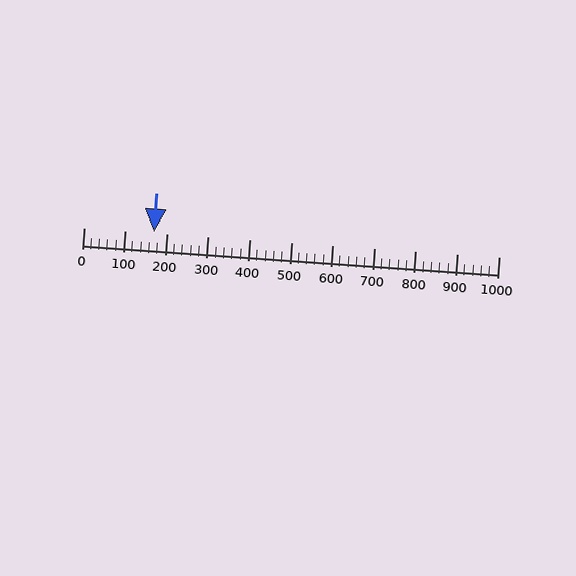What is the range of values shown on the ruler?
The ruler shows values from 0 to 1000.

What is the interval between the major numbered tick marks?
The major tick marks are spaced 100 units apart.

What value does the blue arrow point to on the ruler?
The blue arrow points to approximately 169.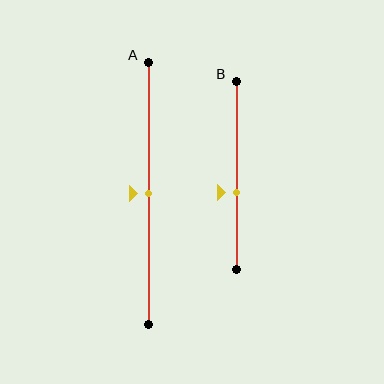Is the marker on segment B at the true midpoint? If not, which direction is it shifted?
No, the marker on segment B is shifted downward by about 9% of the segment length.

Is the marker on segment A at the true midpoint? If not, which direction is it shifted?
Yes, the marker on segment A is at the true midpoint.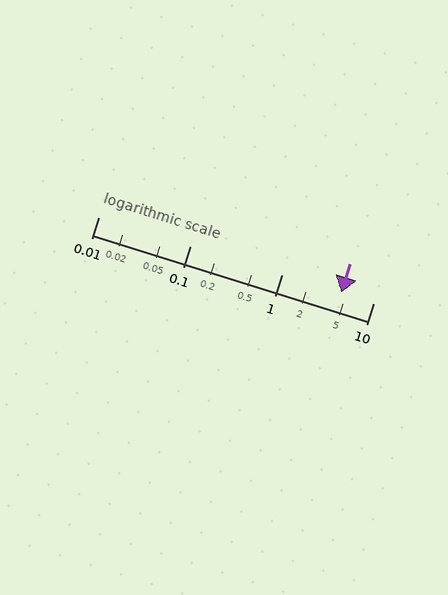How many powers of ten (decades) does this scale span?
The scale spans 3 decades, from 0.01 to 10.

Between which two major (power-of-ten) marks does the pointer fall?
The pointer is between 1 and 10.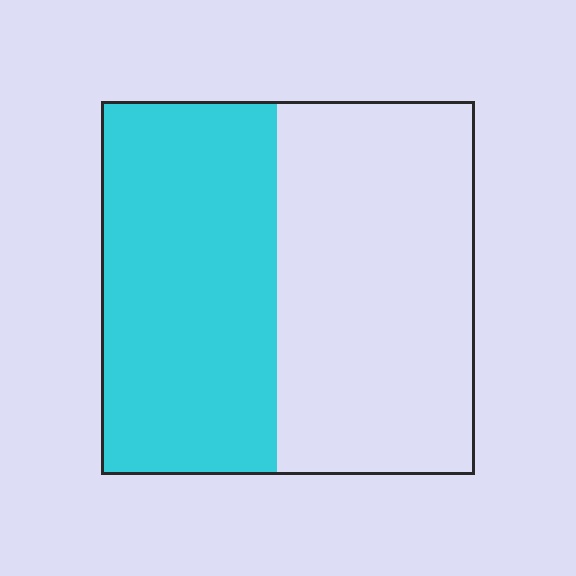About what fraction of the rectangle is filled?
About one half (1/2).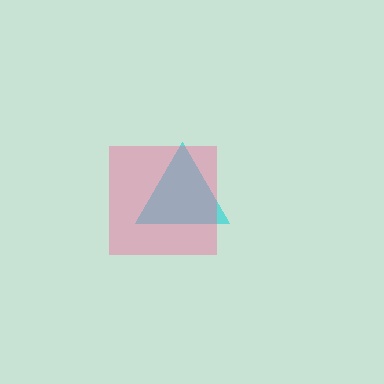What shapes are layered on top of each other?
The layered shapes are: a cyan triangle, a pink square.